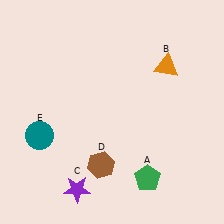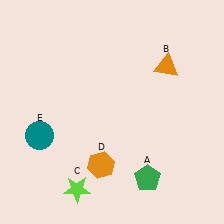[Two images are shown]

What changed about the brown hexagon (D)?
In Image 1, D is brown. In Image 2, it changed to orange.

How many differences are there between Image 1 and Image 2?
There are 2 differences between the two images.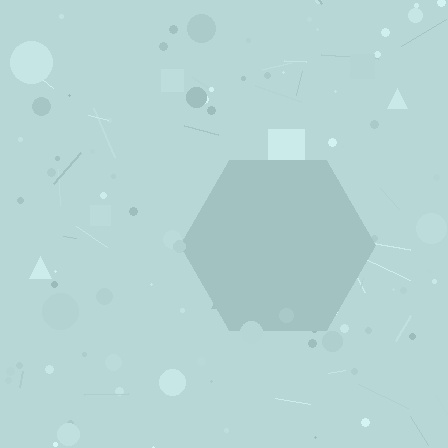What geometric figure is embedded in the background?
A hexagon is embedded in the background.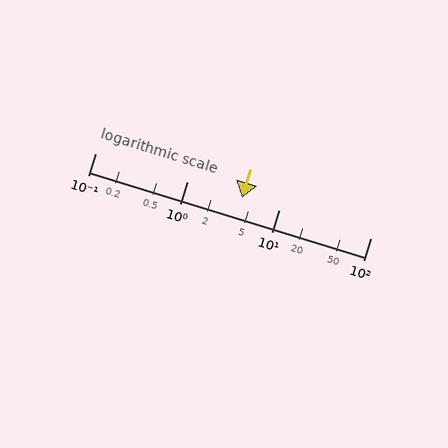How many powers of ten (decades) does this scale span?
The scale spans 3 decades, from 0.1 to 100.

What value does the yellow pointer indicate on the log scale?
The pointer indicates approximately 4.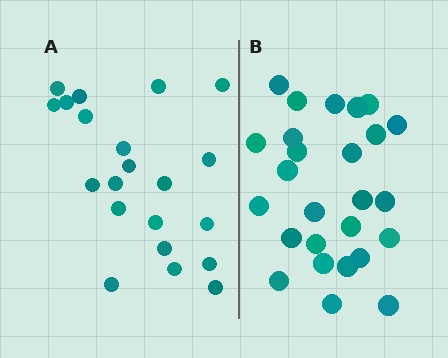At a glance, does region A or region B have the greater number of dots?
Region B (the right region) has more dots.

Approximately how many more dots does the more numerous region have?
Region B has about 5 more dots than region A.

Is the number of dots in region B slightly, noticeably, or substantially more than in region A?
Region B has only slightly more — the two regions are fairly close. The ratio is roughly 1.2 to 1.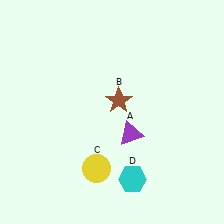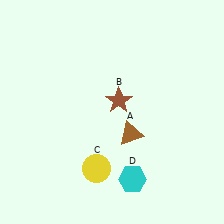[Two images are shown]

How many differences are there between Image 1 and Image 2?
There is 1 difference between the two images.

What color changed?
The triangle (A) changed from purple in Image 1 to brown in Image 2.